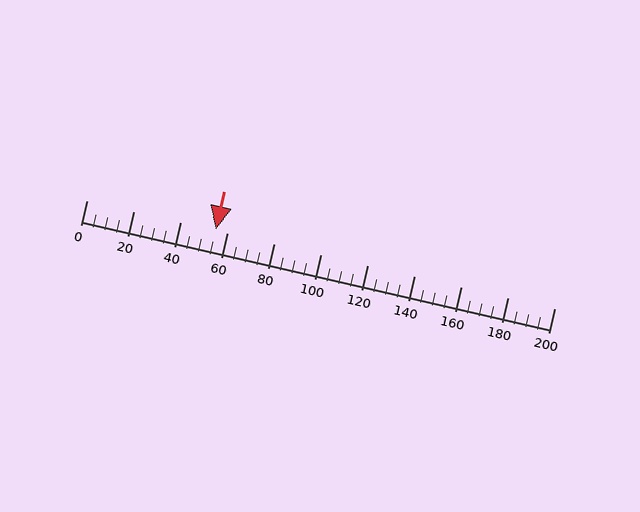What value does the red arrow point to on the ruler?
The red arrow points to approximately 55.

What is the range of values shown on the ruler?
The ruler shows values from 0 to 200.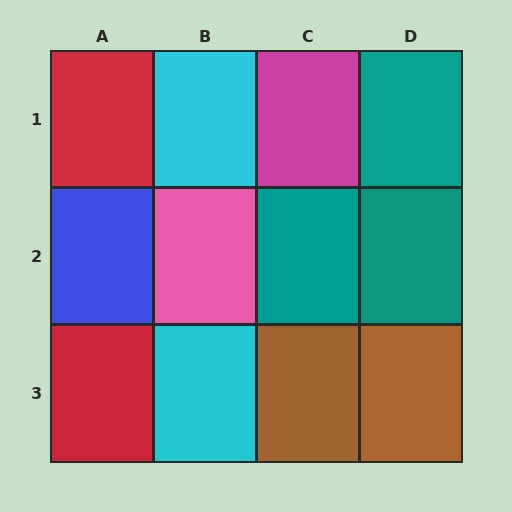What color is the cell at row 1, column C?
Magenta.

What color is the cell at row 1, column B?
Cyan.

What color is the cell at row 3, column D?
Brown.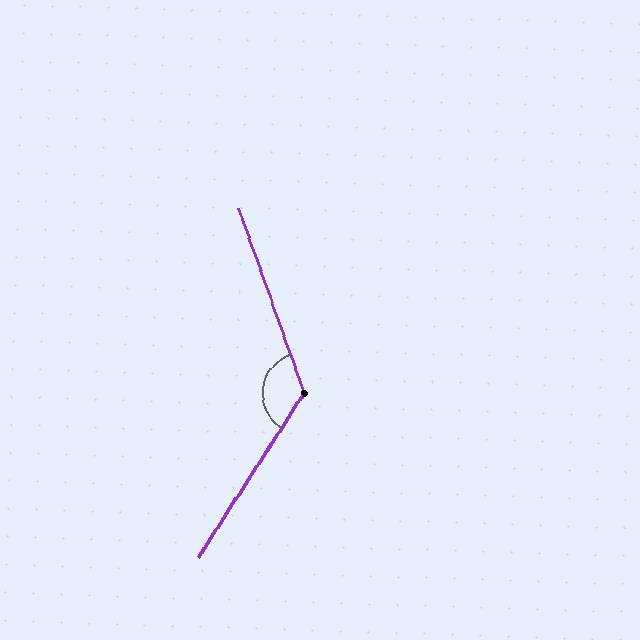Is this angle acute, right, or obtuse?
It is obtuse.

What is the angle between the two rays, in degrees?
Approximately 128 degrees.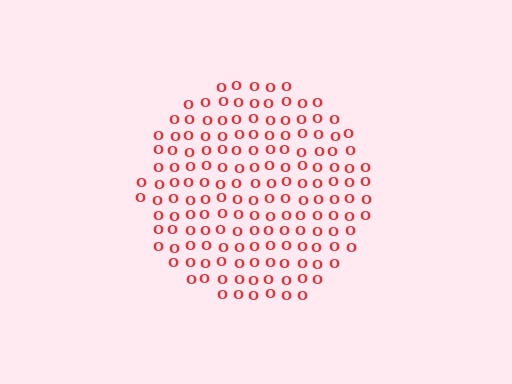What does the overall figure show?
The overall figure shows a circle.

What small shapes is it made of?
It is made of small letter O's.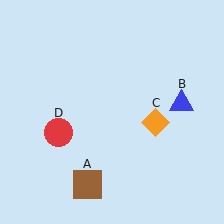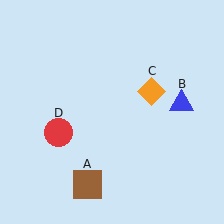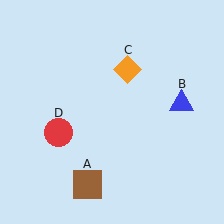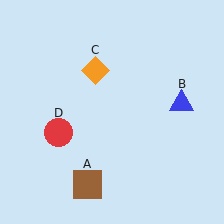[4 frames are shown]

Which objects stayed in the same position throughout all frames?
Brown square (object A) and blue triangle (object B) and red circle (object D) remained stationary.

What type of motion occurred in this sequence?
The orange diamond (object C) rotated counterclockwise around the center of the scene.